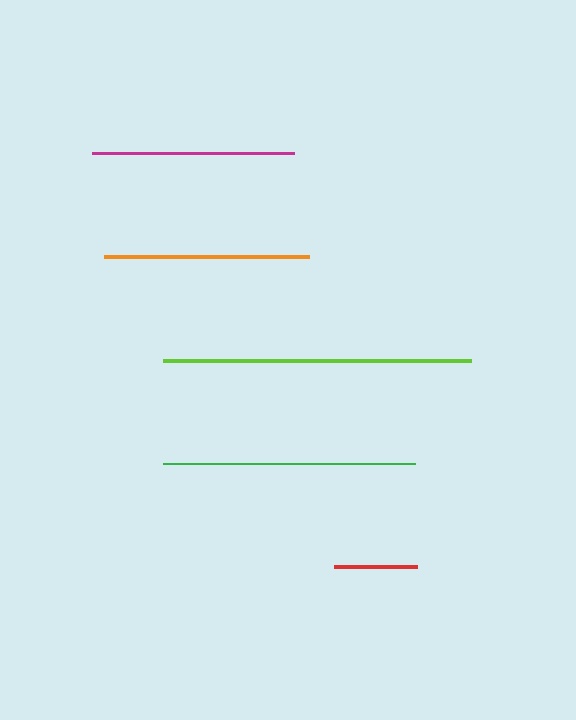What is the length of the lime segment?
The lime segment is approximately 307 pixels long.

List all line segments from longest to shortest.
From longest to shortest: lime, green, orange, magenta, red.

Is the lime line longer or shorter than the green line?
The lime line is longer than the green line.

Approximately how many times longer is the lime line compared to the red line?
The lime line is approximately 3.7 times the length of the red line.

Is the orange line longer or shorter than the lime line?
The lime line is longer than the orange line.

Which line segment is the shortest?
The red line is the shortest at approximately 83 pixels.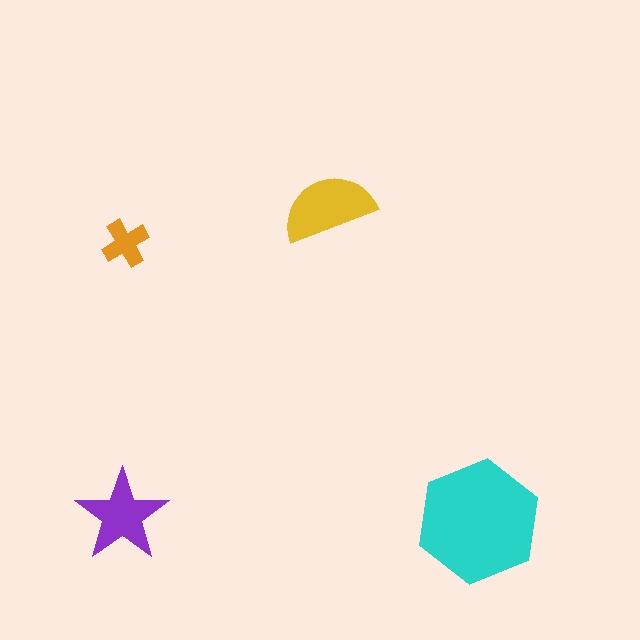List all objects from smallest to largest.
The orange cross, the purple star, the yellow semicircle, the cyan hexagon.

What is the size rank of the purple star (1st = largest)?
3rd.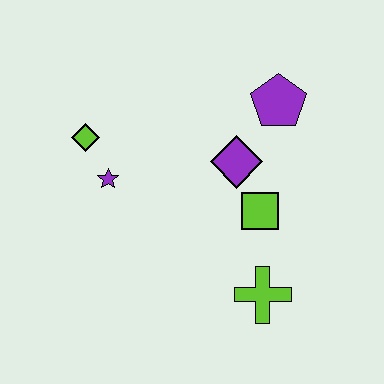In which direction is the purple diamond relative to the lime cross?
The purple diamond is above the lime cross.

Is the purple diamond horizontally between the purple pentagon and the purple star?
Yes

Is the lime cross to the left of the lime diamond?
No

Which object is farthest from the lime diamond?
The lime cross is farthest from the lime diamond.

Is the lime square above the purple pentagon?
No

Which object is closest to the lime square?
The purple diamond is closest to the lime square.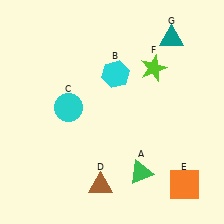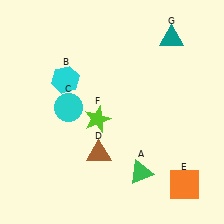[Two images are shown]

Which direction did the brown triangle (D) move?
The brown triangle (D) moved up.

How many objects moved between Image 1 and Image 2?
3 objects moved between the two images.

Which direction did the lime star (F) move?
The lime star (F) moved left.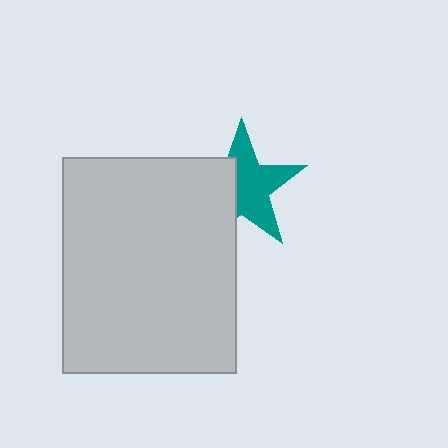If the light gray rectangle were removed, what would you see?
You would see the complete teal star.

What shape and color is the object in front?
The object in front is a light gray rectangle.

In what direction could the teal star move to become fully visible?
The teal star could move right. That would shift it out from behind the light gray rectangle entirely.